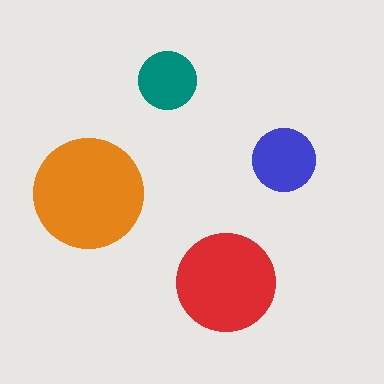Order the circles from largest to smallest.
the orange one, the red one, the blue one, the teal one.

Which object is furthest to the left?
The orange circle is leftmost.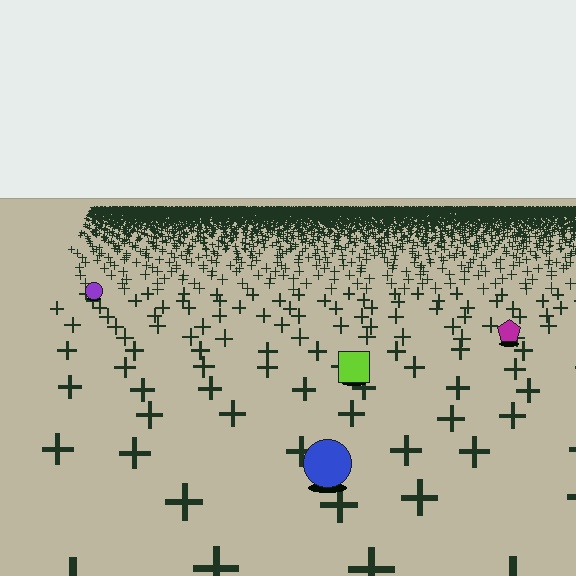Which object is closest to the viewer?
The blue circle is closest. The texture marks near it are larger and more spread out.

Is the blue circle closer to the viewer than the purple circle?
Yes. The blue circle is closer — you can tell from the texture gradient: the ground texture is coarser near it.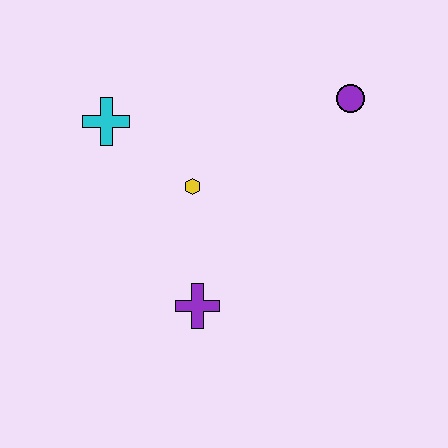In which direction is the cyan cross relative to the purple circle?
The cyan cross is to the left of the purple circle.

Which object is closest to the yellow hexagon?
The cyan cross is closest to the yellow hexagon.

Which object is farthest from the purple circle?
The purple cross is farthest from the purple circle.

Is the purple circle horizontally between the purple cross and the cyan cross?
No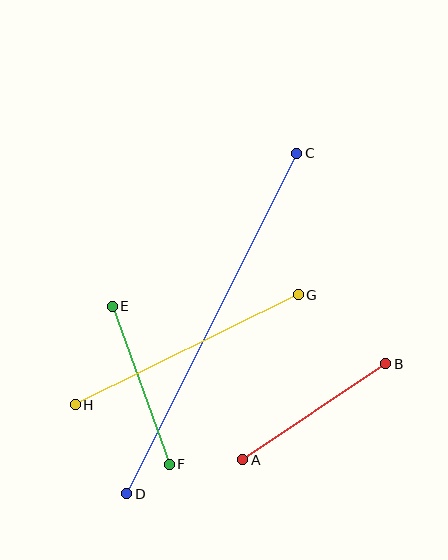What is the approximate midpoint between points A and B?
The midpoint is at approximately (314, 412) pixels.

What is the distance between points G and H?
The distance is approximately 249 pixels.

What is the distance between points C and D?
The distance is approximately 380 pixels.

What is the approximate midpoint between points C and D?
The midpoint is at approximately (212, 324) pixels.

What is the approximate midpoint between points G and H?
The midpoint is at approximately (187, 350) pixels.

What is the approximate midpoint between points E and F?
The midpoint is at approximately (141, 385) pixels.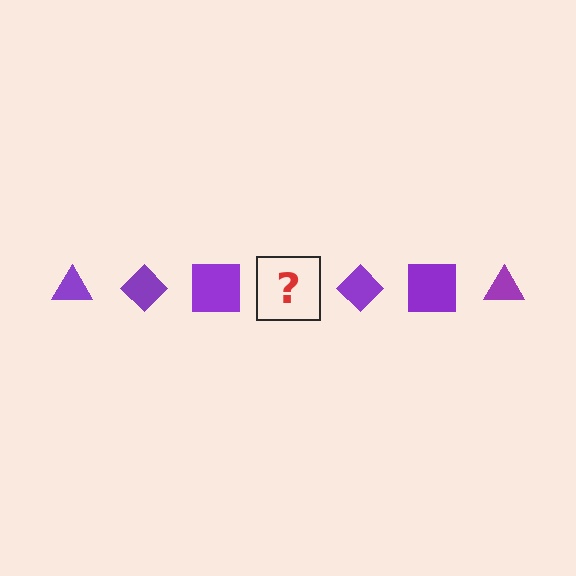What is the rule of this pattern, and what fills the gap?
The rule is that the pattern cycles through triangle, diamond, square shapes in purple. The gap should be filled with a purple triangle.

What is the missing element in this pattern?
The missing element is a purple triangle.